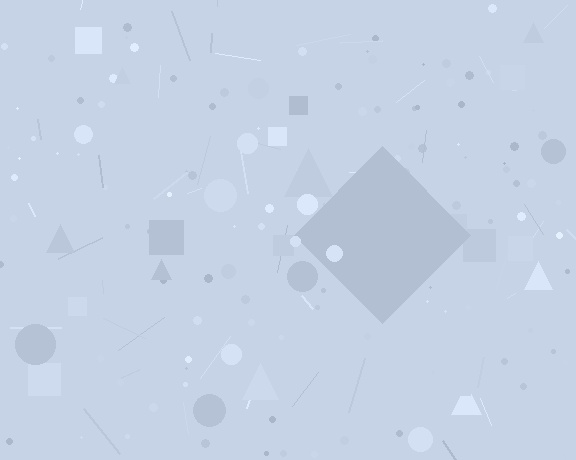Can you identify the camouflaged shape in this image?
The camouflaged shape is a diamond.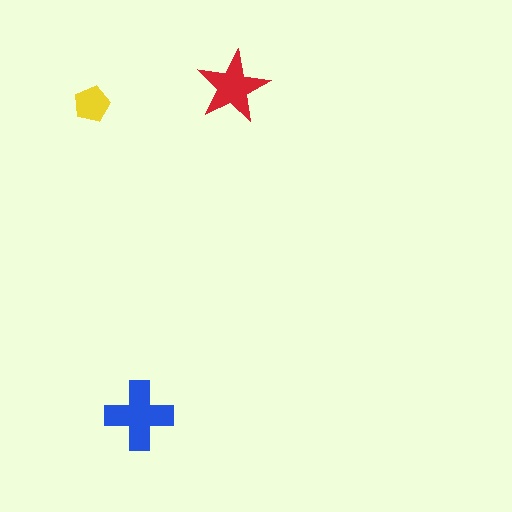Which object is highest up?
The red star is topmost.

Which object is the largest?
The blue cross.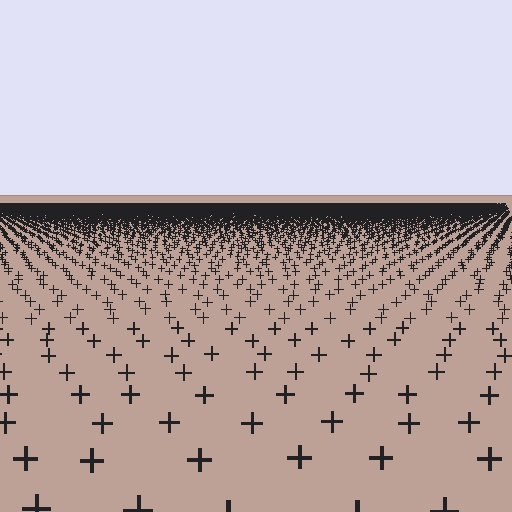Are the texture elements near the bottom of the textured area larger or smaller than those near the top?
Larger. Near the bottom, elements are closer to the viewer and appear at a bigger on-screen size.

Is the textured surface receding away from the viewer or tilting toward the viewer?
The surface is receding away from the viewer. Texture elements get smaller and denser toward the top.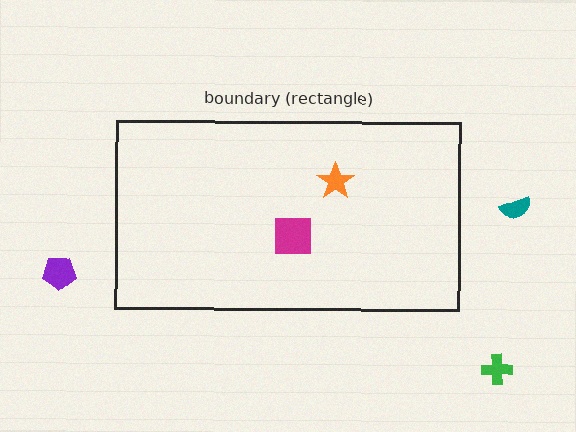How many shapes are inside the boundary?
2 inside, 3 outside.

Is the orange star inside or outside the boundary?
Inside.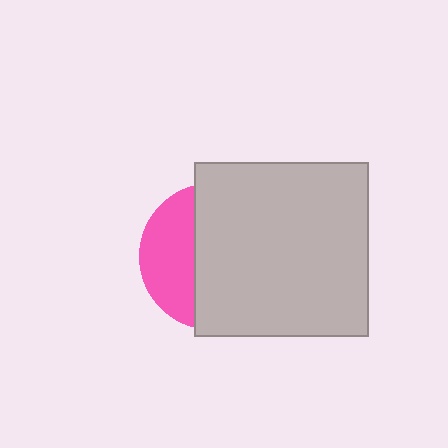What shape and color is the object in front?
The object in front is a light gray square.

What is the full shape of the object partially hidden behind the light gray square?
The partially hidden object is a pink circle.